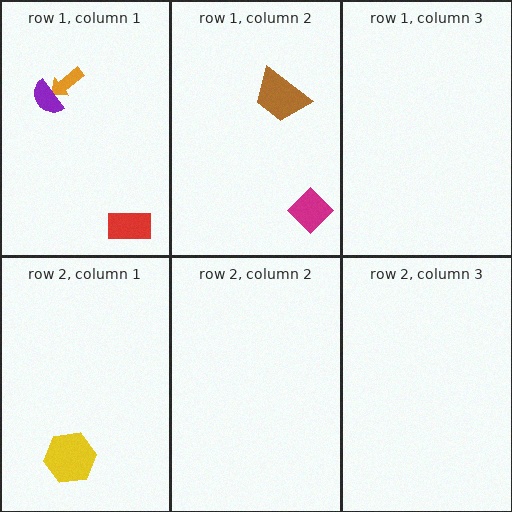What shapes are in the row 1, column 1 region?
The orange arrow, the purple semicircle, the red rectangle.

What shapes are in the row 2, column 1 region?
The yellow hexagon.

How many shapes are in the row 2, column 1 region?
1.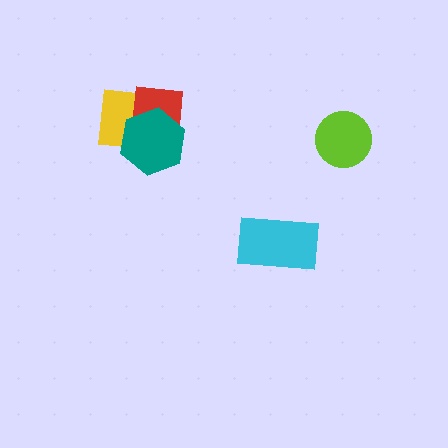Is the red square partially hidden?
Yes, it is partially covered by another shape.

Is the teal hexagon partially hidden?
No, no other shape covers it.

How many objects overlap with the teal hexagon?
2 objects overlap with the teal hexagon.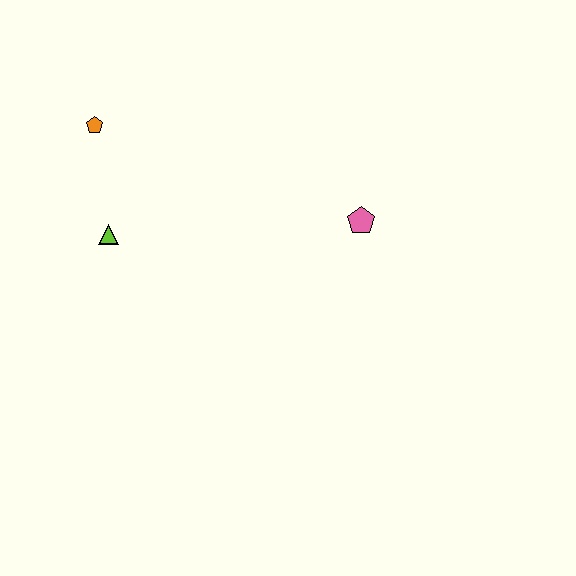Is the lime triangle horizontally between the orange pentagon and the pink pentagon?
Yes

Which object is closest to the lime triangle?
The orange pentagon is closest to the lime triangle.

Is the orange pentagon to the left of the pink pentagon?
Yes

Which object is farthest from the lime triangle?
The pink pentagon is farthest from the lime triangle.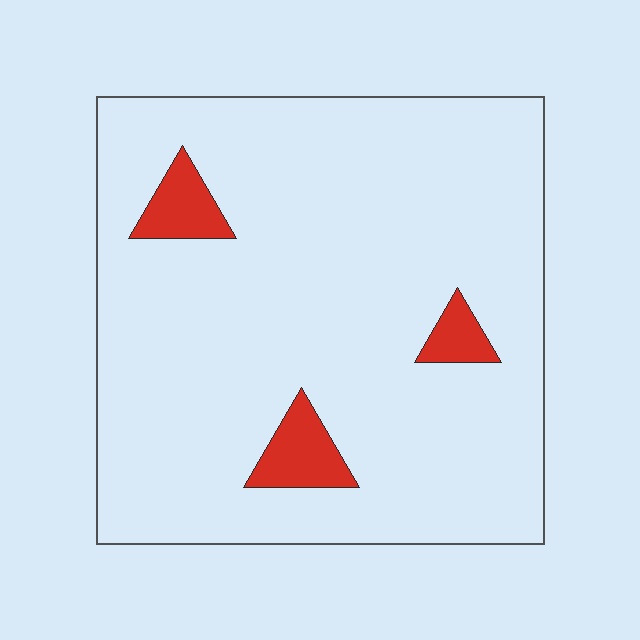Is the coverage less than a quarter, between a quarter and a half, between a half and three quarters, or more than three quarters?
Less than a quarter.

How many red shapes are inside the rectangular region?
3.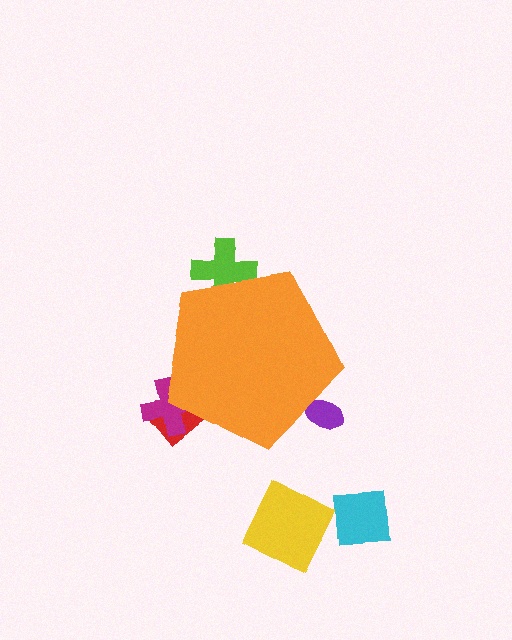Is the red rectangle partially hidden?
Yes, the red rectangle is partially hidden behind the orange pentagon.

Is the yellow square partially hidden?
No, the yellow square is fully visible.